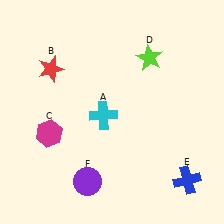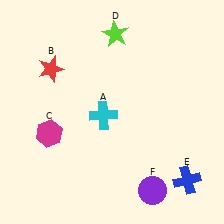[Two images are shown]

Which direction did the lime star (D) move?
The lime star (D) moved left.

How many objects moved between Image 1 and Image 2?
2 objects moved between the two images.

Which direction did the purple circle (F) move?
The purple circle (F) moved right.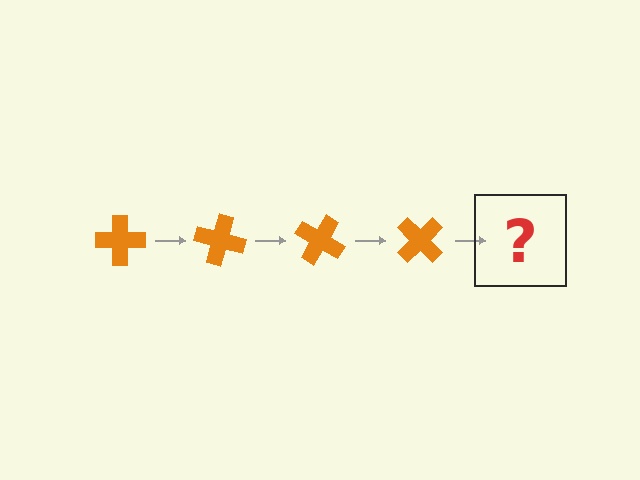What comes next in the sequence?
The next element should be an orange cross rotated 60 degrees.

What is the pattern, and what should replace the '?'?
The pattern is that the cross rotates 15 degrees each step. The '?' should be an orange cross rotated 60 degrees.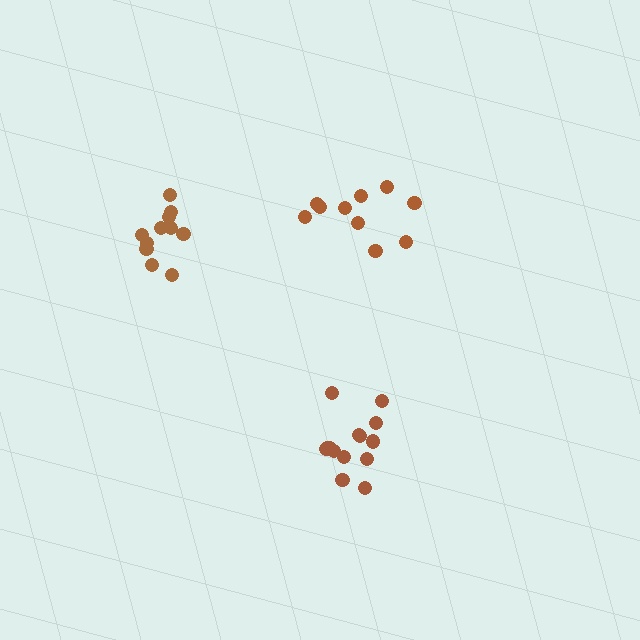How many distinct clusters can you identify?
There are 3 distinct clusters.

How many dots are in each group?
Group 1: 10 dots, Group 2: 11 dots, Group 3: 14 dots (35 total).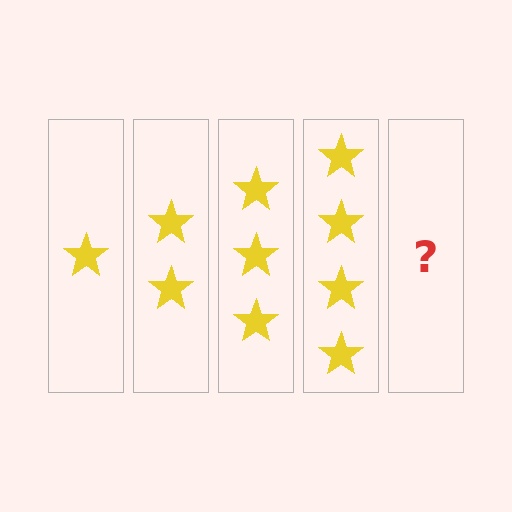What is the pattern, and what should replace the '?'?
The pattern is that each step adds one more star. The '?' should be 5 stars.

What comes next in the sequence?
The next element should be 5 stars.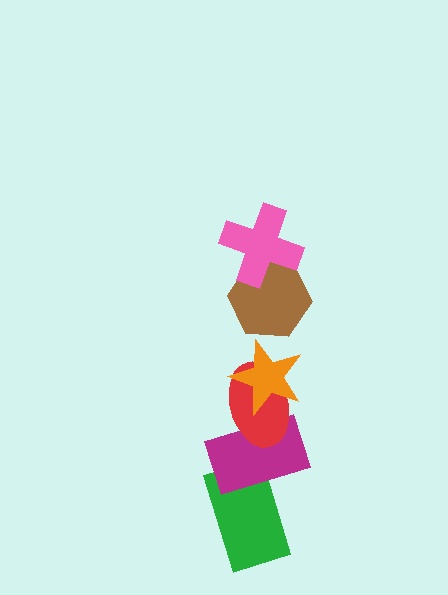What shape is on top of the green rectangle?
The magenta rectangle is on top of the green rectangle.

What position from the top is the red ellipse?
The red ellipse is 4th from the top.